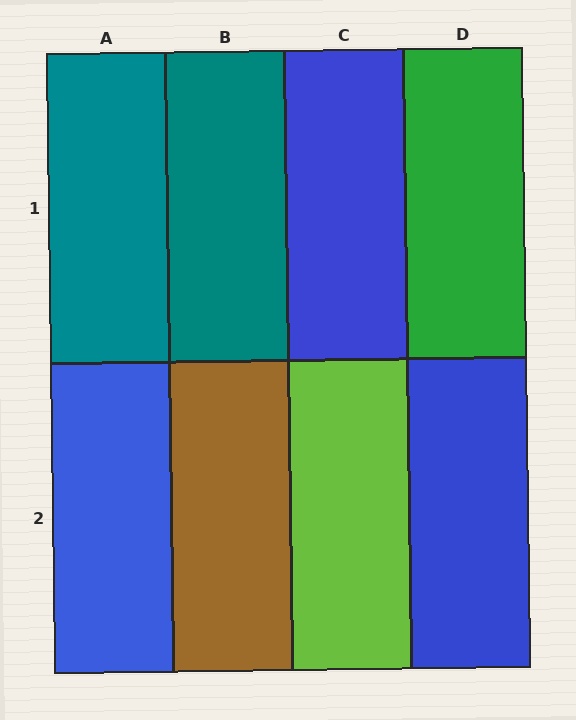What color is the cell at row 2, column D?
Blue.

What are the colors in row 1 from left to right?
Teal, teal, blue, green.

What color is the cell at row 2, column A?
Blue.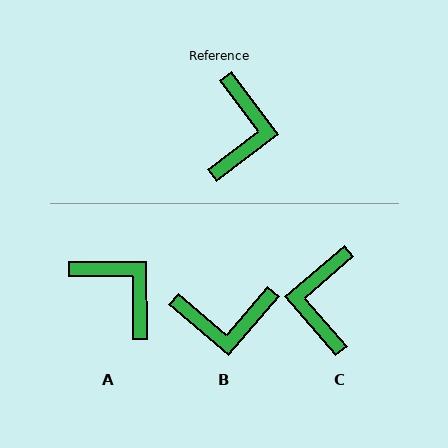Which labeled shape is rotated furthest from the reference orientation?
C, about 176 degrees away.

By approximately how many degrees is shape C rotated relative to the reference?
Approximately 176 degrees clockwise.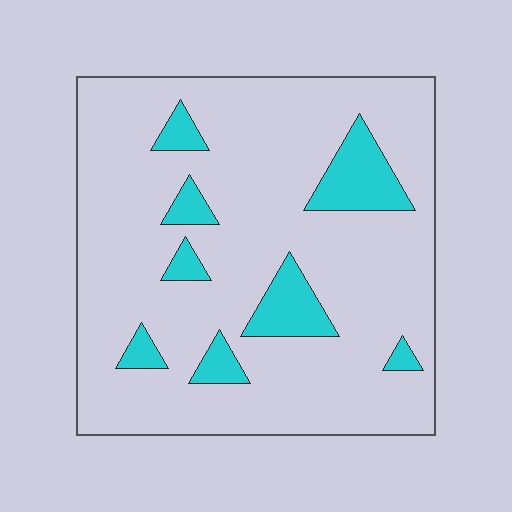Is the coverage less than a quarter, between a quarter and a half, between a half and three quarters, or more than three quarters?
Less than a quarter.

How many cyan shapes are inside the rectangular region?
8.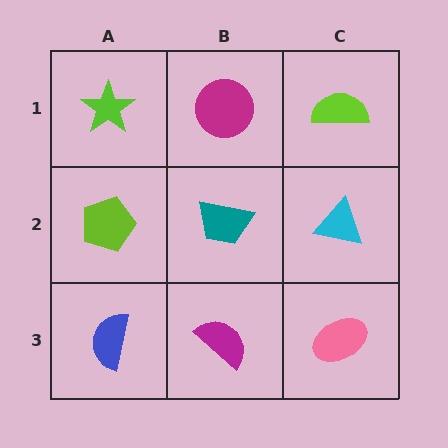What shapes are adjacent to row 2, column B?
A magenta circle (row 1, column B), a magenta semicircle (row 3, column B), a lime pentagon (row 2, column A), a cyan triangle (row 2, column C).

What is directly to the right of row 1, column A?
A magenta circle.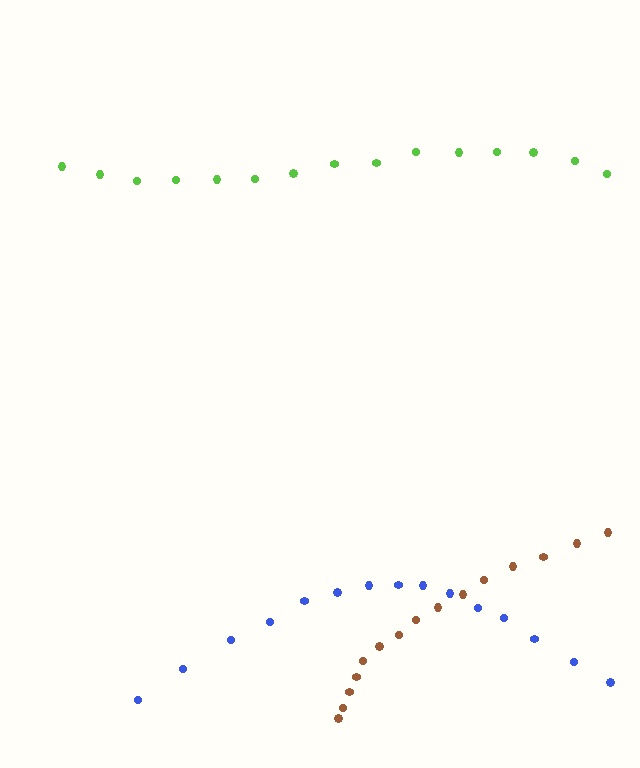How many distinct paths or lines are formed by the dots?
There are 3 distinct paths.